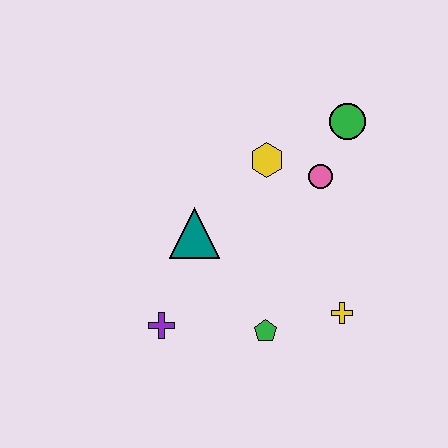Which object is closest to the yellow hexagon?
The pink circle is closest to the yellow hexagon.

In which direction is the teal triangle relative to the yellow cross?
The teal triangle is to the left of the yellow cross.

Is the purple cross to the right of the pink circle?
No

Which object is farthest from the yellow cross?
The green circle is farthest from the yellow cross.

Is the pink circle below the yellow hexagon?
Yes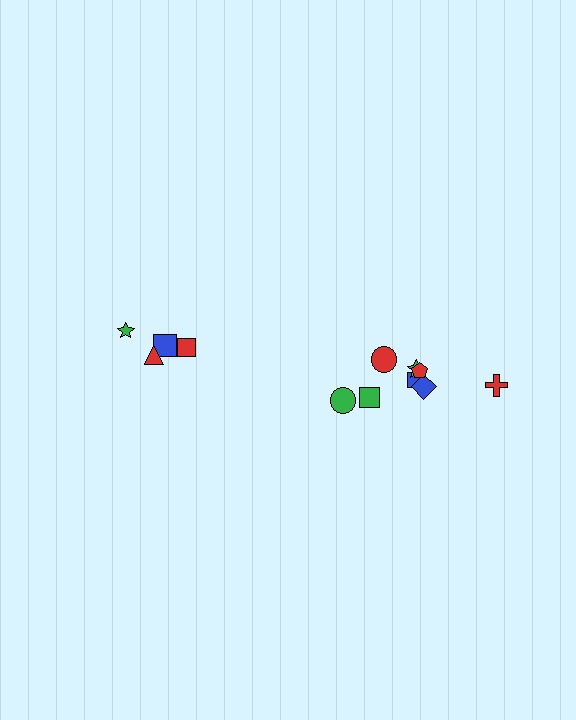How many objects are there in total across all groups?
There are 12 objects.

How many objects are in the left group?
There are 4 objects.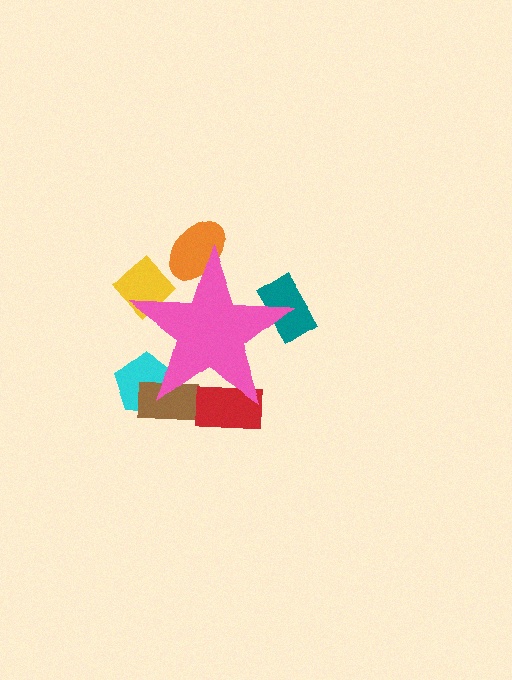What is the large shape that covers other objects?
A pink star.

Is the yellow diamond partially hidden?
Yes, the yellow diamond is partially hidden behind the pink star.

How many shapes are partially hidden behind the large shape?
6 shapes are partially hidden.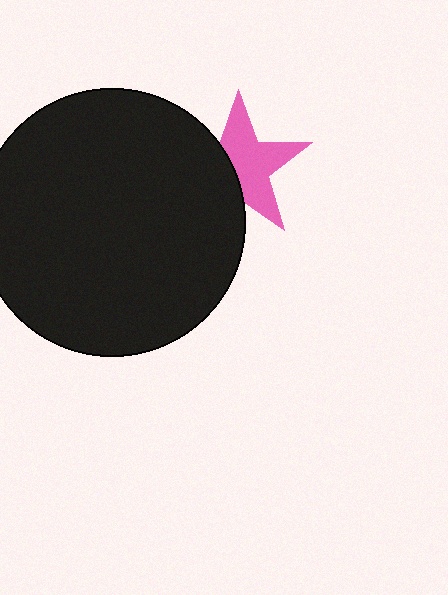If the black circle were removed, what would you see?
You would see the complete pink star.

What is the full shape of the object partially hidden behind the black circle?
The partially hidden object is a pink star.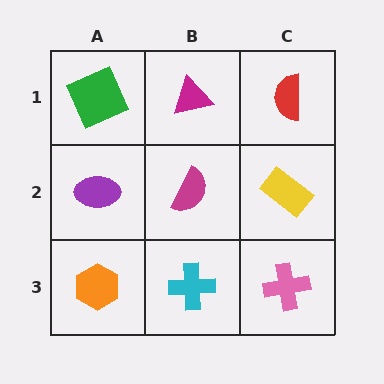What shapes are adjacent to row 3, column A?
A purple ellipse (row 2, column A), a cyan cross (row 3, column B).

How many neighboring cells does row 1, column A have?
2.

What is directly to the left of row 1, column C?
A magenta triangle.